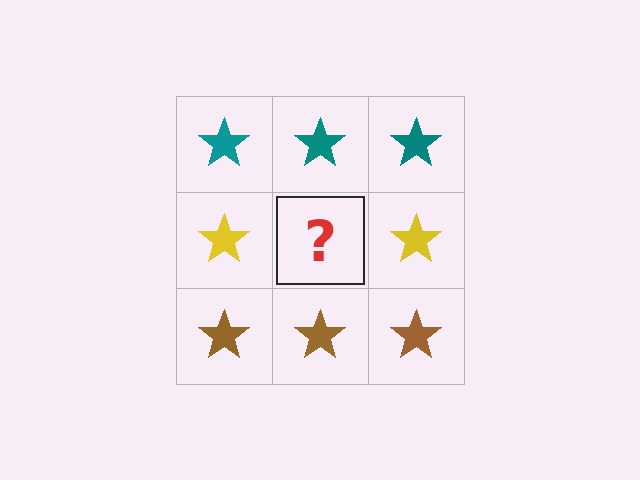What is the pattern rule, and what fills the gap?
The rule is that each row has a consistent color. The gap should be filled with a yellow star.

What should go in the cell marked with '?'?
The missing cell should contain a yellow star.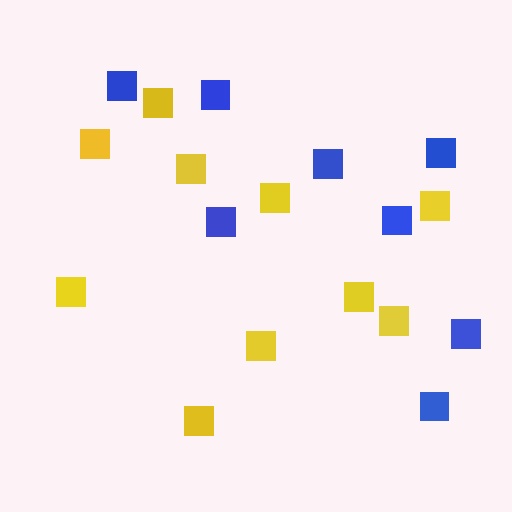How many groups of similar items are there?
There are 2 groups: one group of blue squares (8) and one group of yellow squares (10).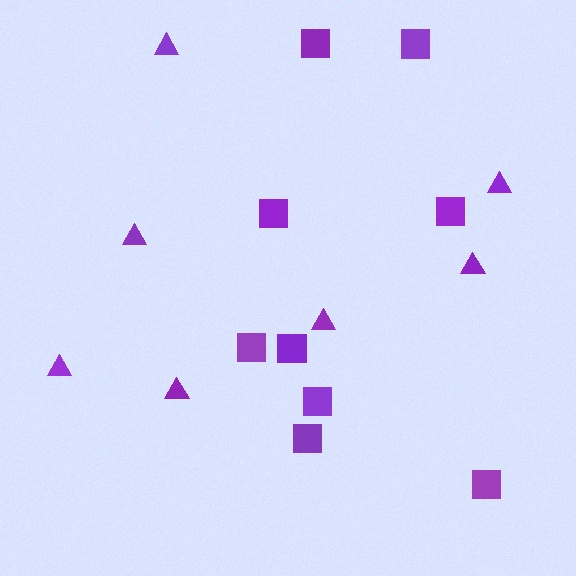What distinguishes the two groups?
There are 2 groups: one group of squares (9) and one group of triangles (7).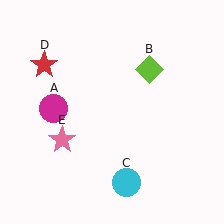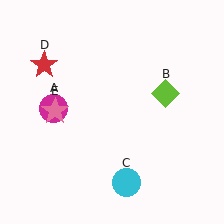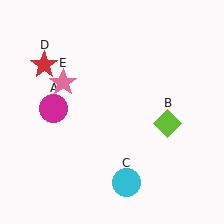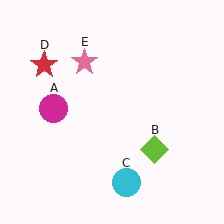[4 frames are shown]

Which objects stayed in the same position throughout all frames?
Magenta circle (object A) and cyan circle (object C) and red star (object D) remained stationary.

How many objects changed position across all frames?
2 objects changed position: lime diamond (object B), pink star (object E).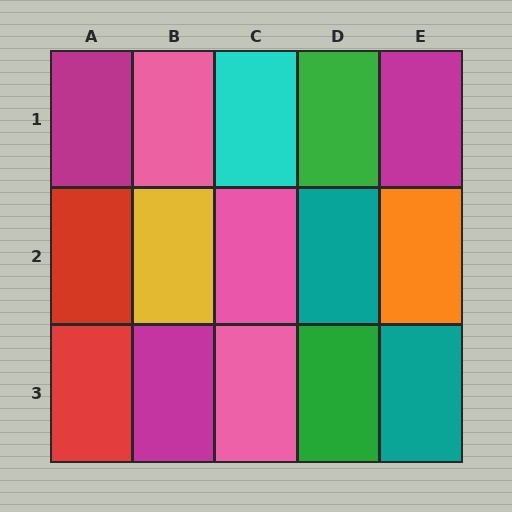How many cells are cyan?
1 cell is cyan.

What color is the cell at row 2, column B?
Yellow.